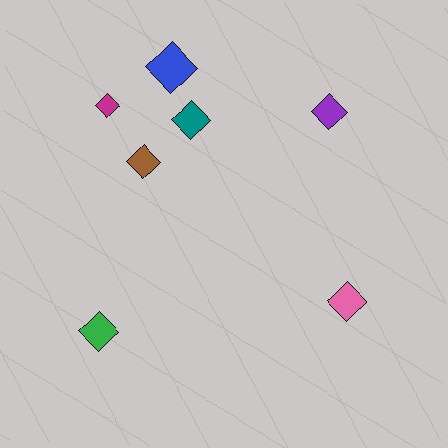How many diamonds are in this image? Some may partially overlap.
There are 7 diamonds.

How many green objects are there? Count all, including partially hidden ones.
There is 1 green object.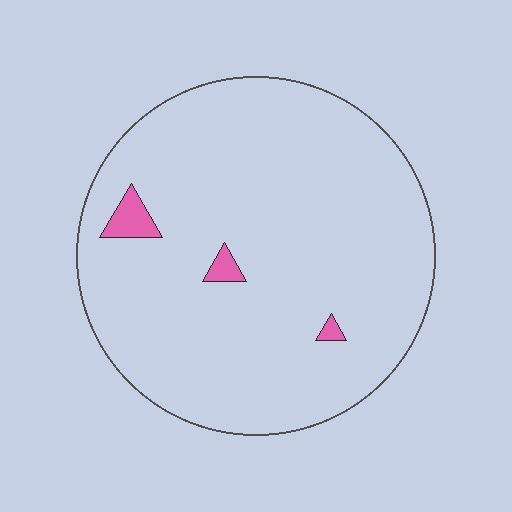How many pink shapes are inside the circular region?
3.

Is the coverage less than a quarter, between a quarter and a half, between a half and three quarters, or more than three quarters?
Less than a quarter.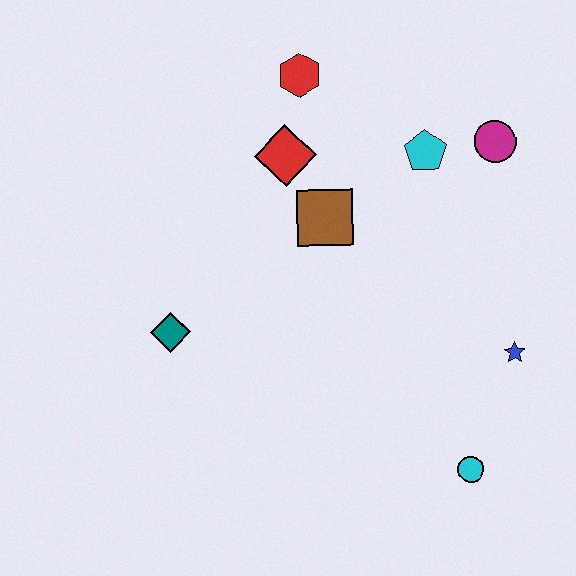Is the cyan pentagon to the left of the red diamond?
No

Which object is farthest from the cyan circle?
The red hexagon is farthest from the cyan circle.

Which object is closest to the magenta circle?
The cyan pentagon is closest to the magenta circle.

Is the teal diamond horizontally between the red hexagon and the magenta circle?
No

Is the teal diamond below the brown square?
Yes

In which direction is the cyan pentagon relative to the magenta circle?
The cyan pentagon is to the left of the magenta circle.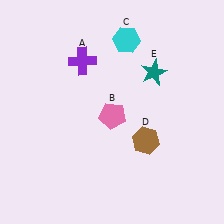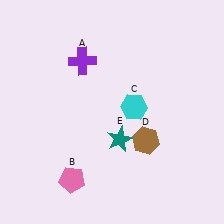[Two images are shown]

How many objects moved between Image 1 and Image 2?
3 objects moved between the two images.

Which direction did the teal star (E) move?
The teal star (E) moved down.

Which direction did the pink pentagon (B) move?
The pink pentagon (B) moved down.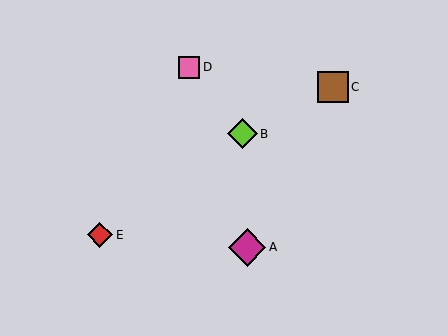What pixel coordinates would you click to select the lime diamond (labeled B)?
Click at (243, 134) to select the lime diamond B.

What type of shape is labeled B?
Shape B is a lime diamond.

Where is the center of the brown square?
The center of the brown square is at (333, 87).